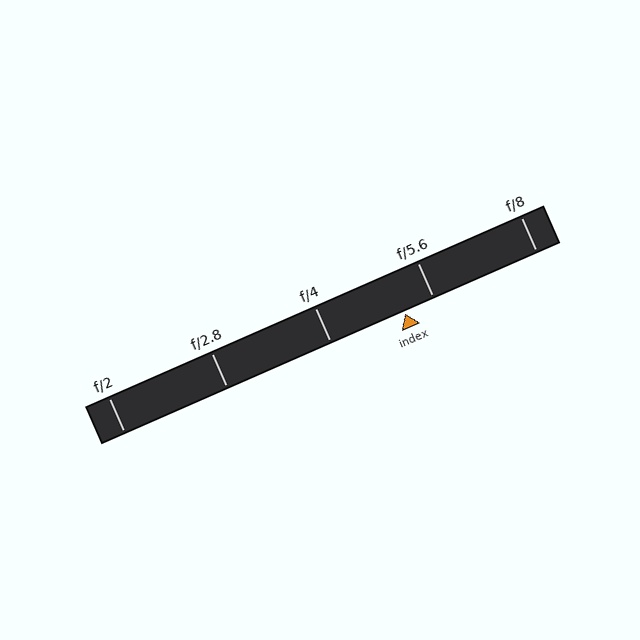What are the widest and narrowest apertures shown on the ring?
The widest aperture shown is f/2 and the narrowest is f/8.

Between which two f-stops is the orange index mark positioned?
The index mark is between f/4 and f/5.6.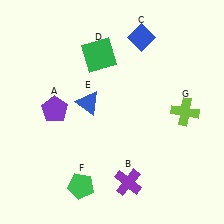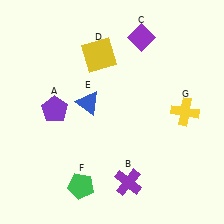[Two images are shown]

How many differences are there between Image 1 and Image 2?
There are 3 differences between the two images.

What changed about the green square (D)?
In Image 1, D is green. In Image 2, it changed to yellow.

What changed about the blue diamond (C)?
In Image 1, C is blue. In Image 2, it changed to purple.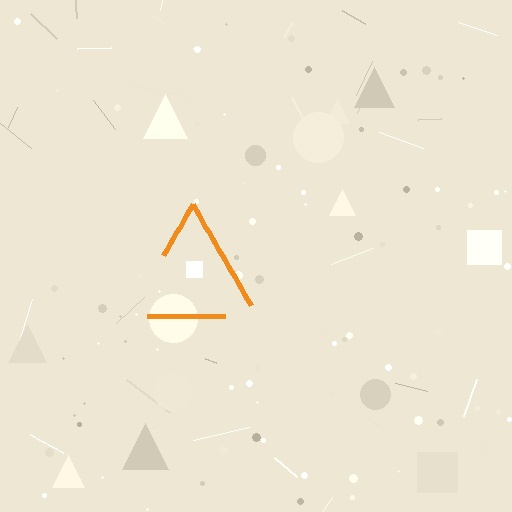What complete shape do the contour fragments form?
The contour fragments form a triangle.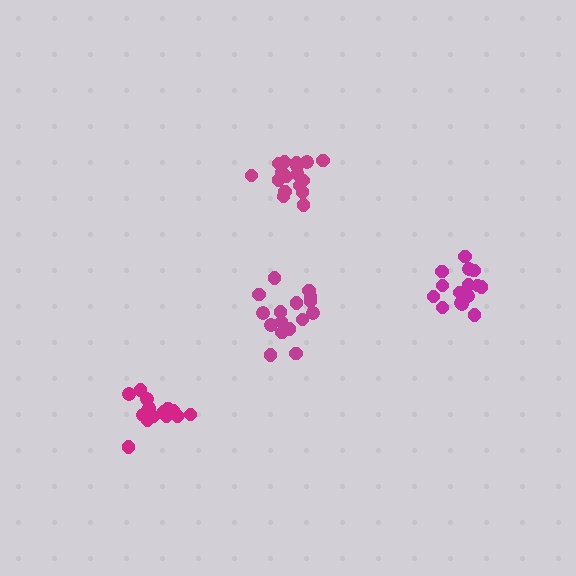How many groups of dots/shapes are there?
There are 4 groups.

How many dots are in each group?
Group 1: 15 dots, Group 2: 17 dots, Group 3: 14 dots, Group 4: 16 dots (62 total).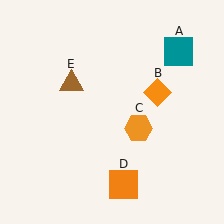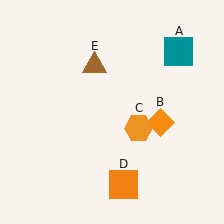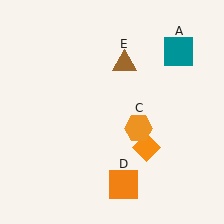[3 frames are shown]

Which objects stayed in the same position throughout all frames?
Teal square (object A) and orange hexagon (object C) and orange square (object D) remained stationary.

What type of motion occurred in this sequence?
The orange diamond (object B), brown triangle (object E) rotated clockwise around the center of the scene.